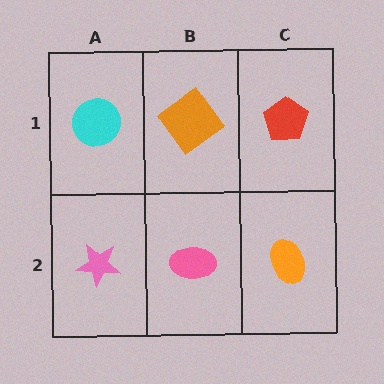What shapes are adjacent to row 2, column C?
A red pentagon (row 1, column C), a pink ellipse (row 2, column B).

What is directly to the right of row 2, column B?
An orange ellipse.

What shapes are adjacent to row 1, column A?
A pink star (row 2, column A), an orange diamond (row 1, column B).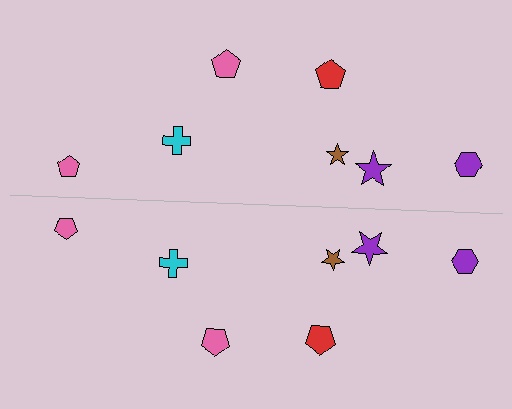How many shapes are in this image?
There are 14 shapes in this image.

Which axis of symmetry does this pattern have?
The pattern has a horizontal axis of symmetry running through the center of the image.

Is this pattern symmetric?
Yes, this pattern has bilateral (reflection) symmetry.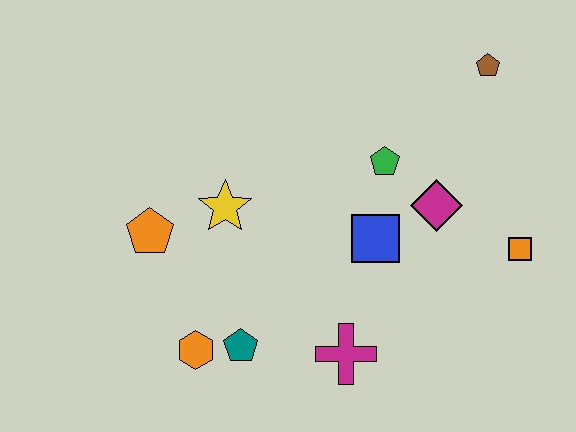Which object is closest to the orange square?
The magenta diamond is closest to the orange square.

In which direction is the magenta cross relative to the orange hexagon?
The magenta cross is to the right of the orange hexagon.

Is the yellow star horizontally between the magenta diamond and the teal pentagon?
No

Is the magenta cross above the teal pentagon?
No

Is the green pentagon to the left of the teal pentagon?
No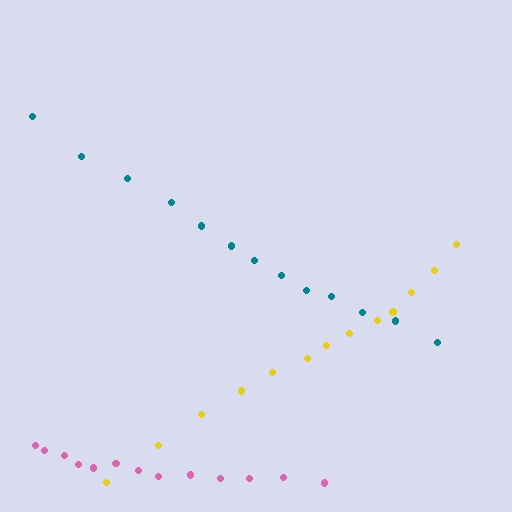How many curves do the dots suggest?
There are 3 distinct paths.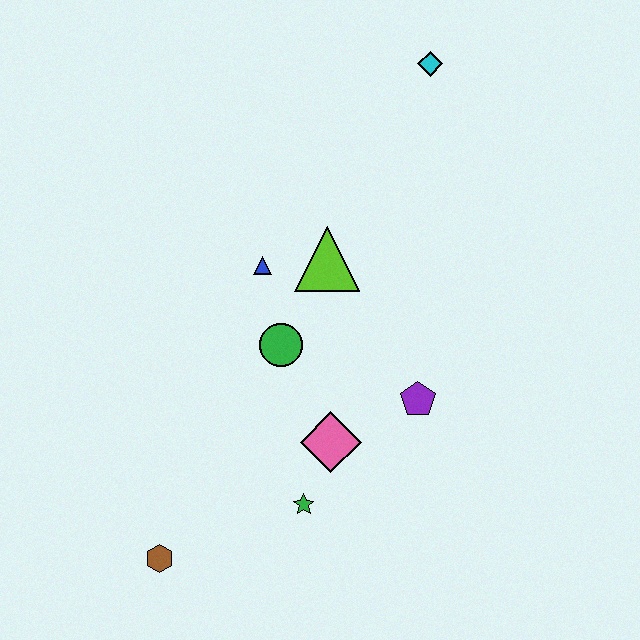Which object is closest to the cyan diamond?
The lime triangle is closest to the cyan diamond.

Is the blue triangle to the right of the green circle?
No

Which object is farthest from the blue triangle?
The brown hexagon is farthest from the blue triangle.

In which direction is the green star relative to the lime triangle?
The green star is below the lime triangle.